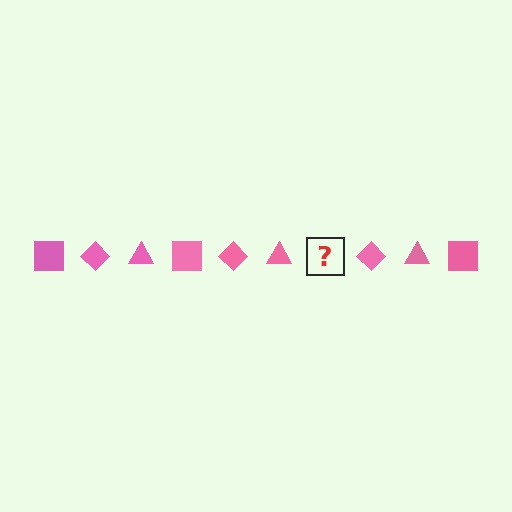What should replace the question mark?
The question mark should be replaced with a pink square.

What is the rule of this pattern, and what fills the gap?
The rule is that the pattern cycles through square, diamond, triangle shapes in pink. The gap should be filled with a pink square.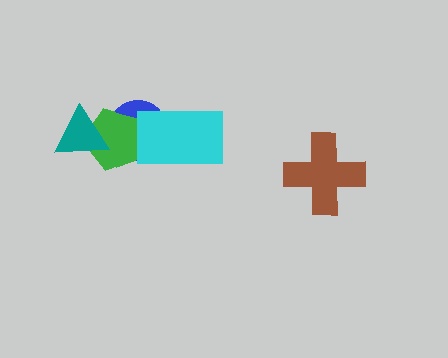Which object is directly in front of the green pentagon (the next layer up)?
The teal triangle is directly in front of the green pentagon.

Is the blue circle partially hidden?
Yes, it is partially covered by another shape.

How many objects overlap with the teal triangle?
1 object overlaps with the teal triangle.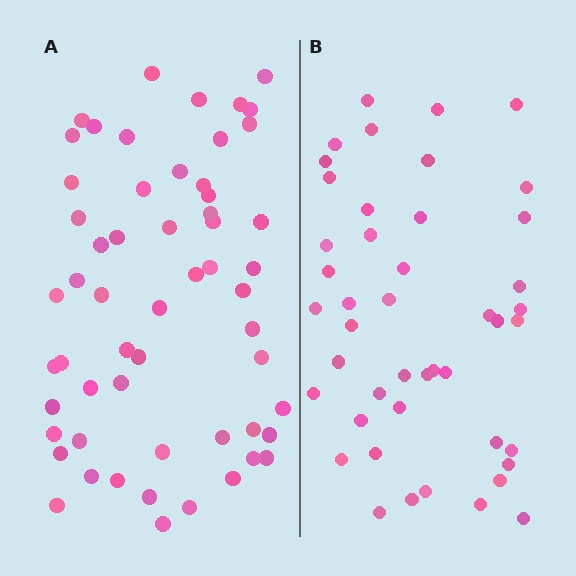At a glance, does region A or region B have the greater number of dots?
Region A (the left region) has more dots.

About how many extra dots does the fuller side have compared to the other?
Region A has roughly 12 or so more dots than region B.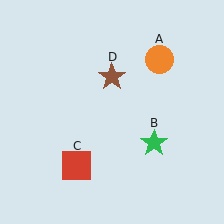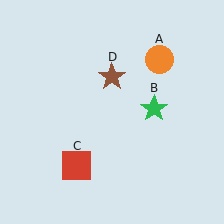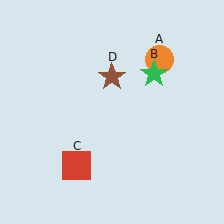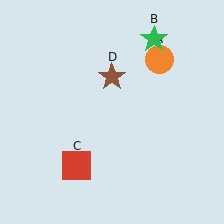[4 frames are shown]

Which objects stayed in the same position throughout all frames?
Orange circle (object A) and red square (object C) and brown star (object D) remained stationary.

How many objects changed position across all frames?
1 object changed position: green star (object B).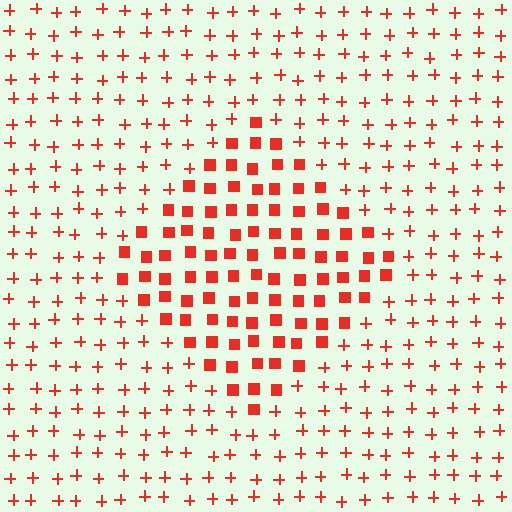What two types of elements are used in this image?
The image uses squares inside the diamond region and plus signs outside it.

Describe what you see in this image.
The image is filled with small red elements arranged in a uniform grid. A diamond-shaped region contains squares, while the surrounding area contains plus signs. The boundary is defined purely by the change in element shape.